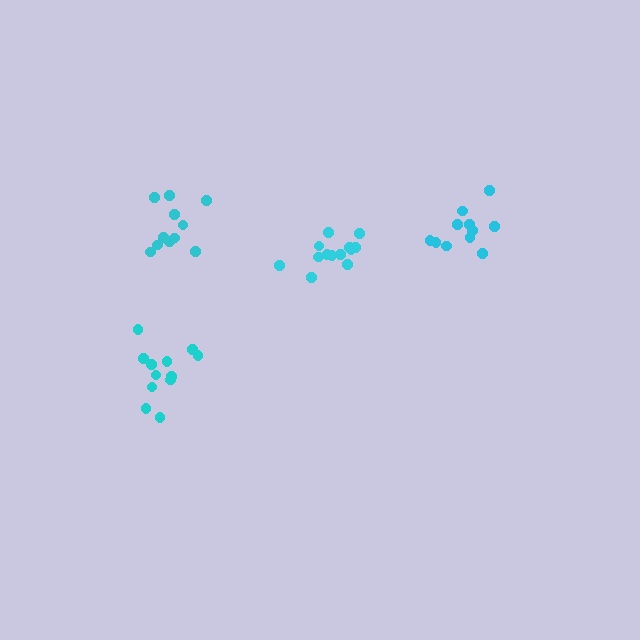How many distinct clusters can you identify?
There are 4 distinct clusters.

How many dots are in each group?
Group 1: 11 dots, Group 2: 13 dots, Group 3: 12 dots, Group 4: 11 dots (47 total).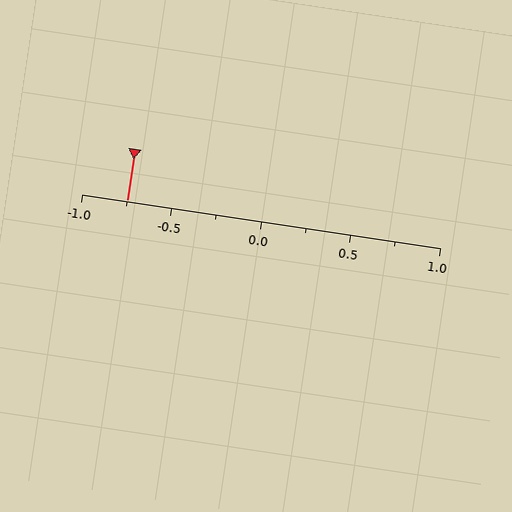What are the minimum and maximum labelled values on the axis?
The axis runs from -1.0 to 1.0.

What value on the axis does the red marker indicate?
The marker indicates approximately -0.75.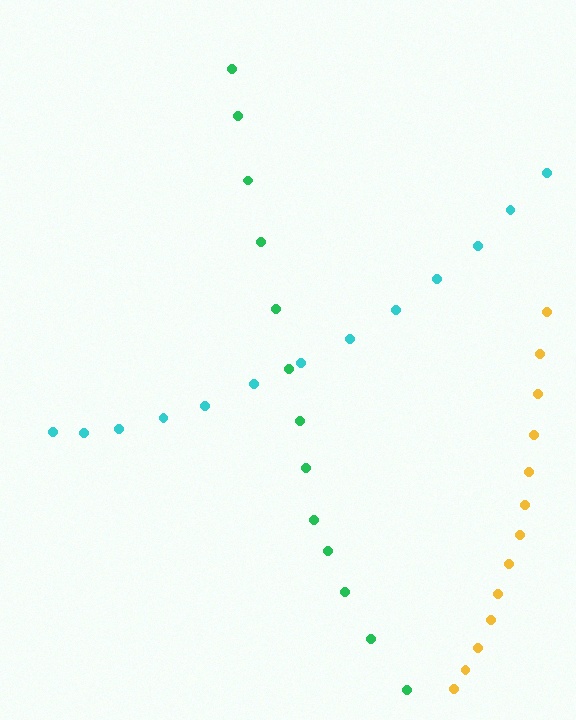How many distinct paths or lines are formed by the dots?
There are 3 distinct paths.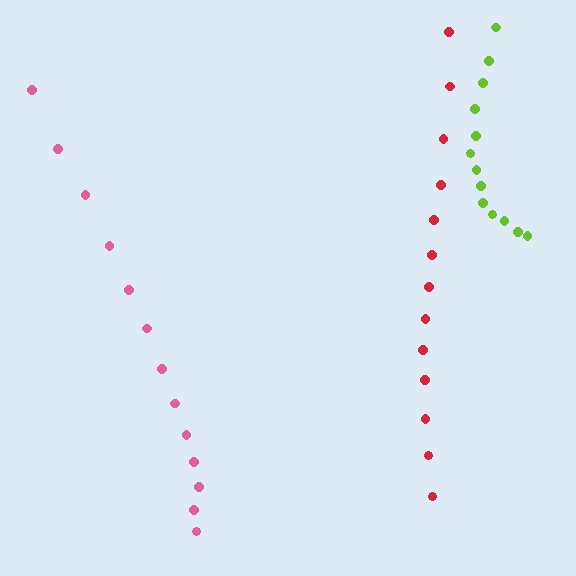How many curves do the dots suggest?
There are 3 distinct paths.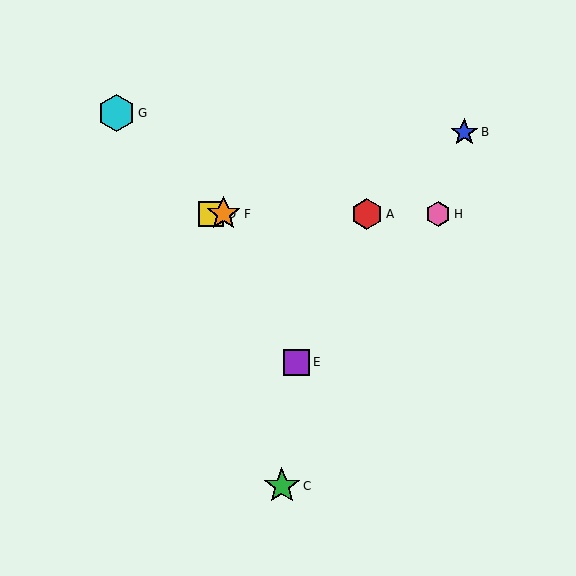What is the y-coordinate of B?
Object B is at y≈132.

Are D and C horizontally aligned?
No, D is at y≈214 and C is at y≈486.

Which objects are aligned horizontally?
Objects A, D, F, H are aligned horizontally.